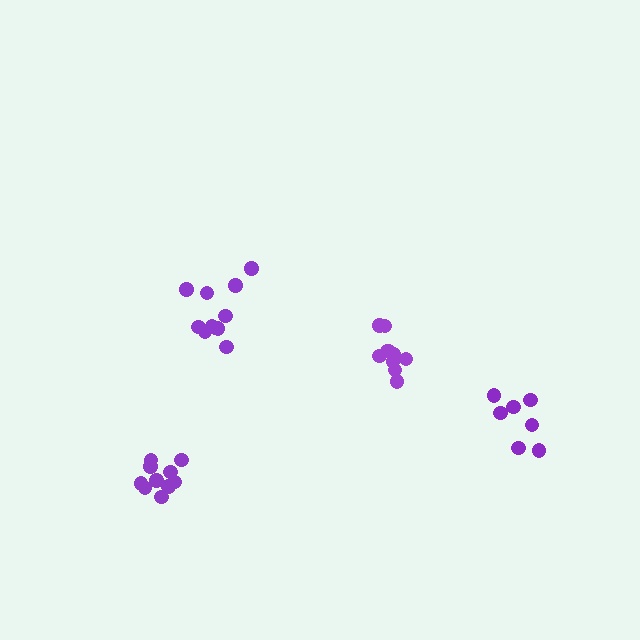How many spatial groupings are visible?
There are 4 spatial groupings.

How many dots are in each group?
Group 1: 10 dots, Group 2: 11 dots, Group 3: 10 dots, Group 4: 7 dots (38 total).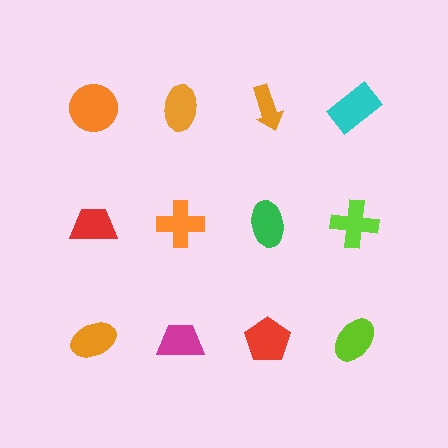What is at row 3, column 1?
An orange ellipse.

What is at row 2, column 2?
An orange cross.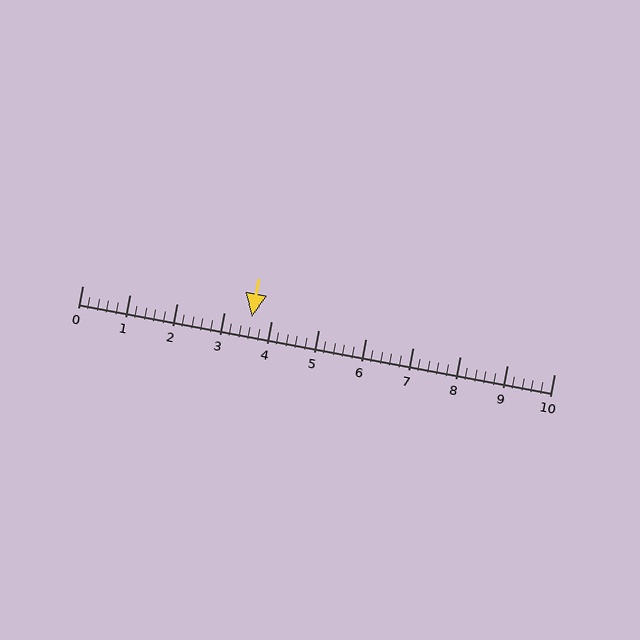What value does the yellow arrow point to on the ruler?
The yellow arrow points to approximately 3.6.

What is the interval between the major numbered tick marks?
The major tick marks are spaced 1 units apart.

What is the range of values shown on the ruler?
The ruler shows values from 0 to 10.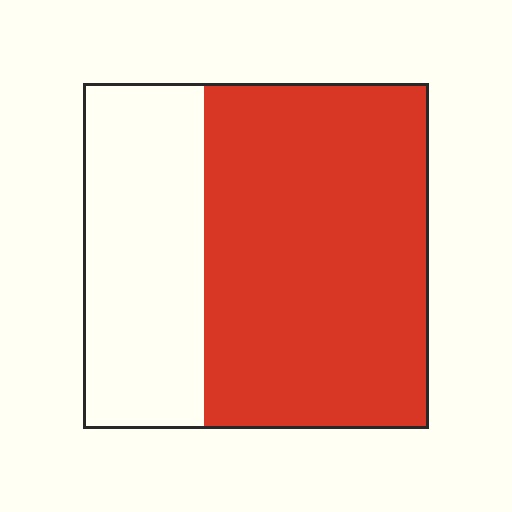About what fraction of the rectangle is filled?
About two thirds (2/3).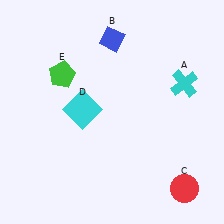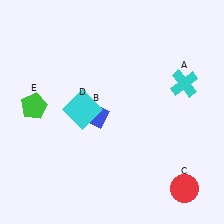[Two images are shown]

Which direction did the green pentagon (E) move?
The green pentagon (E) moved down.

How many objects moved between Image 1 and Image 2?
2 objects moved between the two images.